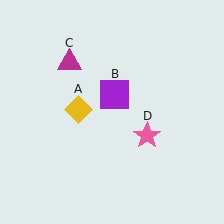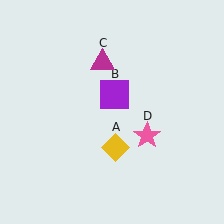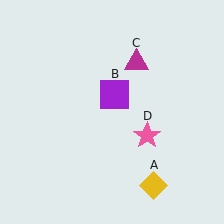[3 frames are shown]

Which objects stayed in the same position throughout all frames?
Purple square (object B) and pink star (object D) remained stationary.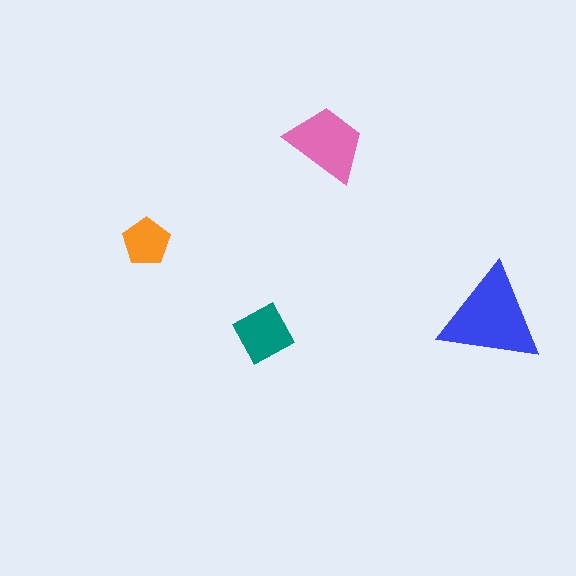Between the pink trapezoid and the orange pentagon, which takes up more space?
The pink trapezoid.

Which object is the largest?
The blue triangle.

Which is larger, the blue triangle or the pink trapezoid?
The blue triangle.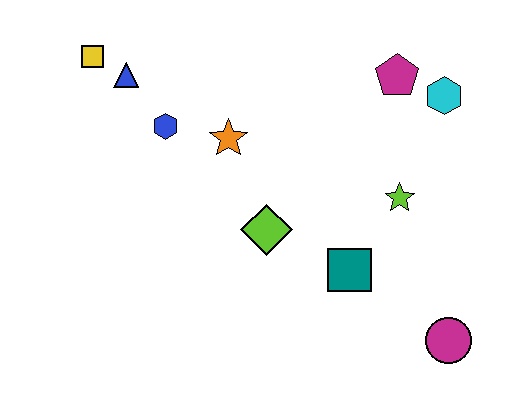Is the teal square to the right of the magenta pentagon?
No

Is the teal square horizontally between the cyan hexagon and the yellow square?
Yes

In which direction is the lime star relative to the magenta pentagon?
The lime star is below the magenta pentagon.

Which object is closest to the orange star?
The blue hexagon is closest to the orange star.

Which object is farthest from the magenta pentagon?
The yellow square is farthest from the magenta pentagon.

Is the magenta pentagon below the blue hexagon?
No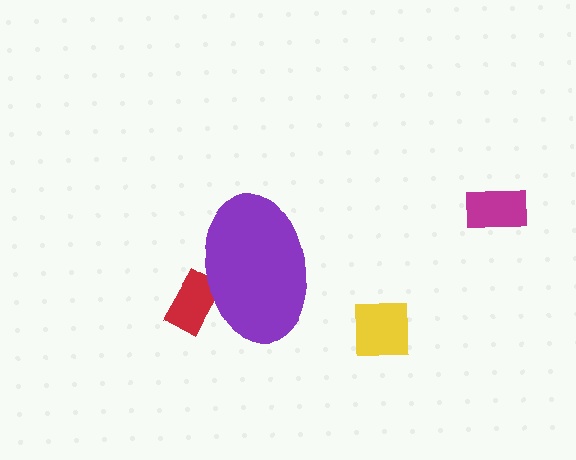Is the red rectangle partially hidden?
Yes, the red rectangle is partially hidden behind the purple ellipse.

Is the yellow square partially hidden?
No, the yellow square is fully visible.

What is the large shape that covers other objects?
A purple ellipse.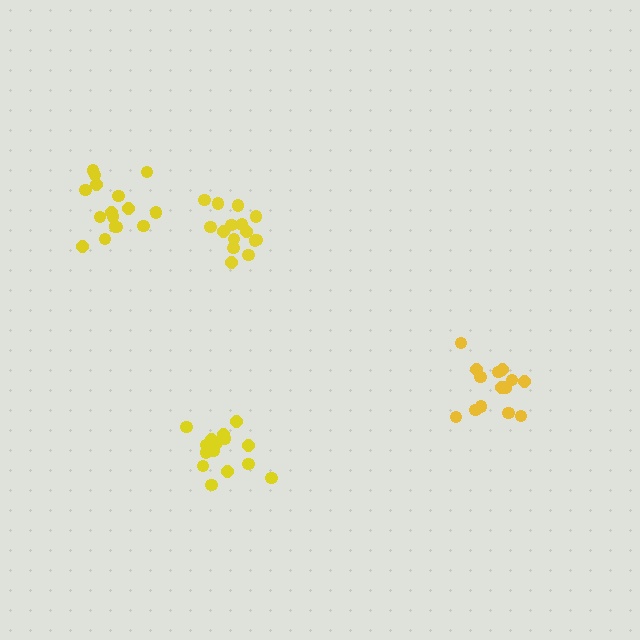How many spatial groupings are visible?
There are 4 spatial groupings.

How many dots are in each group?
Group 1: 16 dots, Group 2: 16 dots, Group 3: 14 dots, Group 4: 15 dots (61 total).